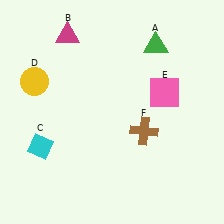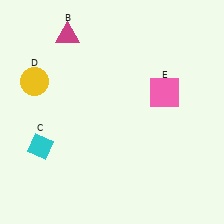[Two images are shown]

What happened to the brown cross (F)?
The brown cross (F) was removed in Image 2. It was in the bottom-right area of Image 1.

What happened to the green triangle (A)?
The green triangle (A) was removed in Image 2. It was in the top-right area of Image 1.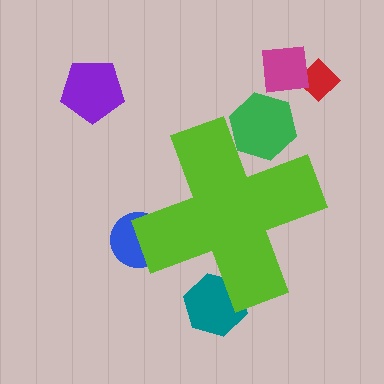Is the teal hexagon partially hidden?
Yes, the teal hexagon is partially hidden behind the lime cross.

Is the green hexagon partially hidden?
Yes, the green hexagon is partially hidden behind the lime cross.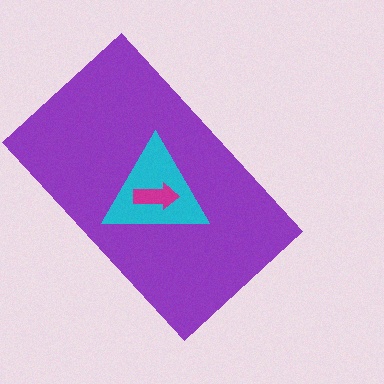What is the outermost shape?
The purple rectangle.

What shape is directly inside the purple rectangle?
The cyan triangle.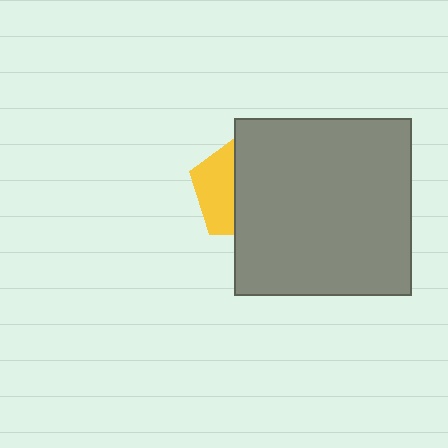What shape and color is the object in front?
The object in front is a gray square.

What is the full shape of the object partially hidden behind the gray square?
The partially hidden object is a yellow pentagon.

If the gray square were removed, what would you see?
You would see the complete yellow pentagon.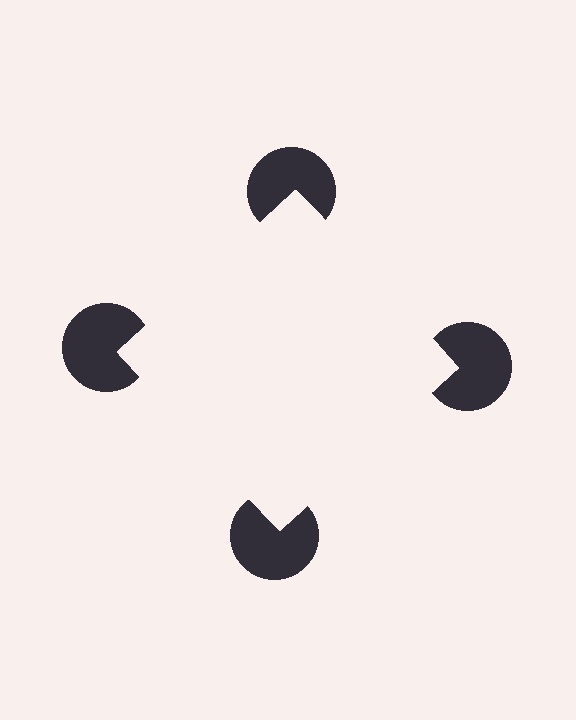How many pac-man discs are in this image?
There are 4 — one at each vertex of the illusory square.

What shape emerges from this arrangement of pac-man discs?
An illusory square — its edges are inferred from the aligned wedge cuts in the pac-man discs, not physically drawn.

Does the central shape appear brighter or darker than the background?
It typically appears slightly brighter than the background, even though no actual brightness change is drawn.